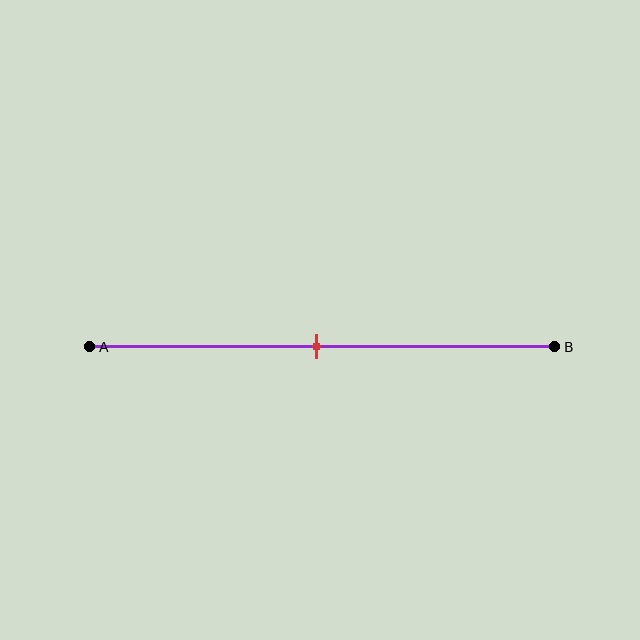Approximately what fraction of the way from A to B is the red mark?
The red mark is approximately 50% of the way from A to B.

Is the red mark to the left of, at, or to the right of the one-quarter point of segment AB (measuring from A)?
The red mark is to the right of the one-quarter point of segment AB.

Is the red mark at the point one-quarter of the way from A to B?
No, the mark is at about 50% from A, not at the 25% one-quarter point.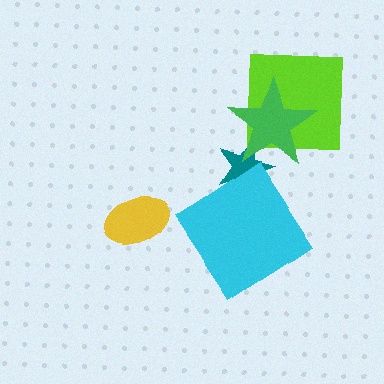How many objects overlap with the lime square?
1 object overlaps with the lime square.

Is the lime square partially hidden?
Yes, it is partially covered by another shape.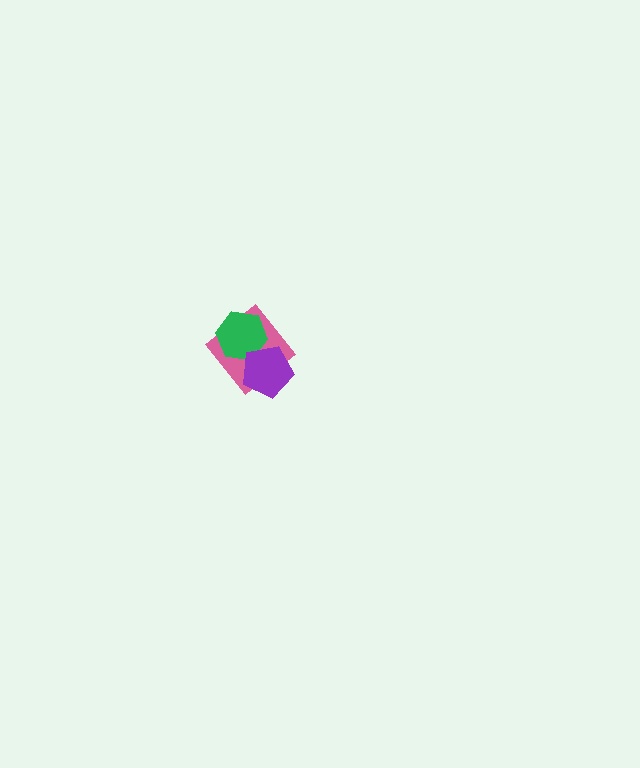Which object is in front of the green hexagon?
The purple pentagon is in front of the green hexagon.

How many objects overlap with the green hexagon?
2 objects overlap with the green hexagon.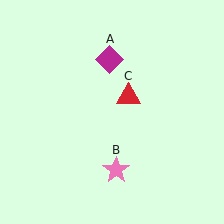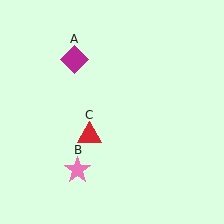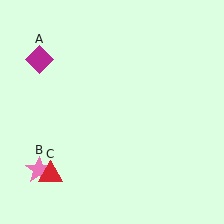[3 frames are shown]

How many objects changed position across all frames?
3 objects changed position: magenta diamond (object A), pink star (object B), red triangle (object C).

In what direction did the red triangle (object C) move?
The red triangle (object C) moved down and to the left.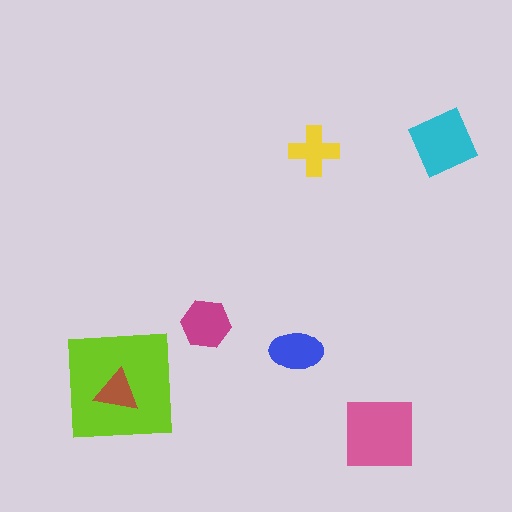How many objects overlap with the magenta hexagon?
0 objects overlap with the magenta hexagon.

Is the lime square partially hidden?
Yes, it is partially covered by another shape.